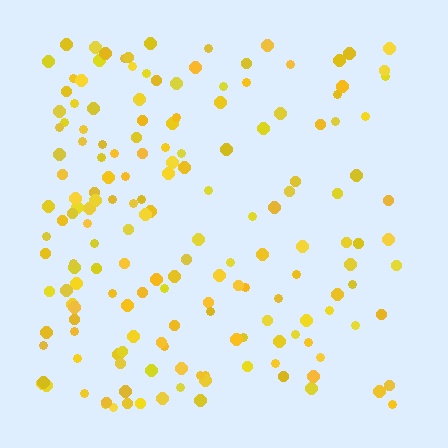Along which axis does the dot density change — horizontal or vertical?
Horizontal.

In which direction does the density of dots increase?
From right to left, with the left side densest.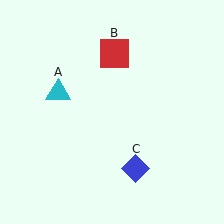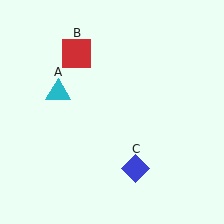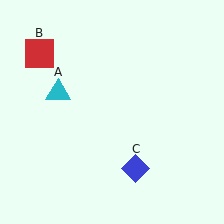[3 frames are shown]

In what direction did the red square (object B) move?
The red square (object B) moved left.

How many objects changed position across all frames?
1 object changed position: red square (object B).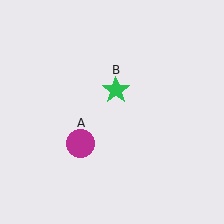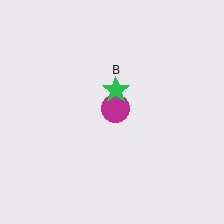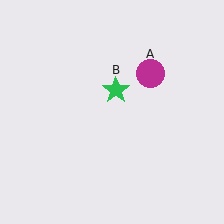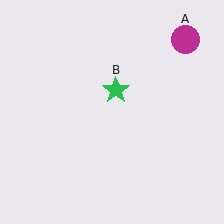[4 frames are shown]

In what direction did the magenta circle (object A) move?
The magenta circle (object A) moved up and to the right.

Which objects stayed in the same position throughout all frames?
Green star (object B) remained stationary.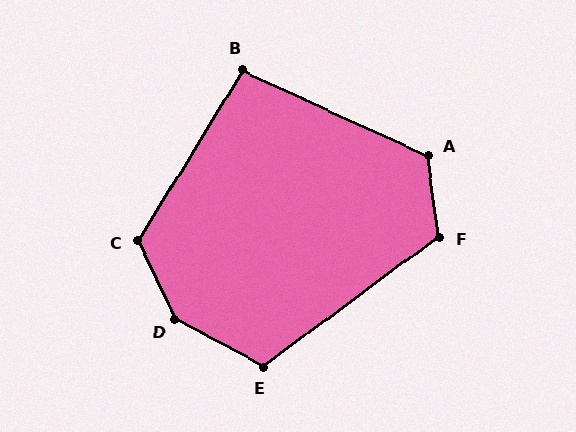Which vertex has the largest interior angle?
D, at approximately 144 degrees.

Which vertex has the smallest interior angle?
B, at approximately 97 degrees.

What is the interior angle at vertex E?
Approximately 115 degrees (obtuse).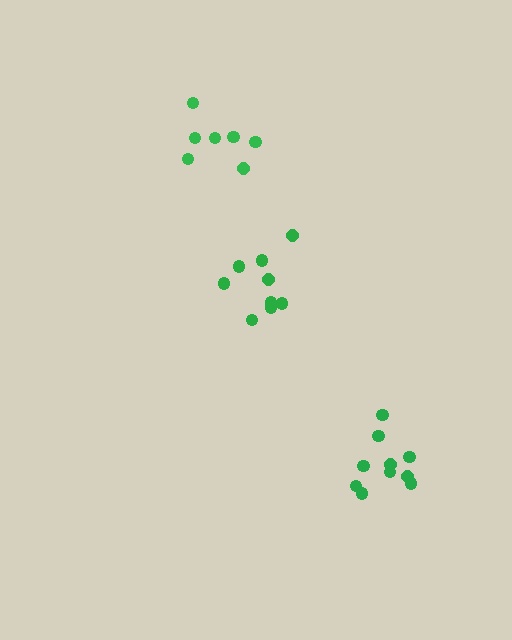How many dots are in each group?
Group 1: 7 dots, Group 2: 9 dots, Group 3: 10 dots (26 total).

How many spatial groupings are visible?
There are 3 spatial groupings.